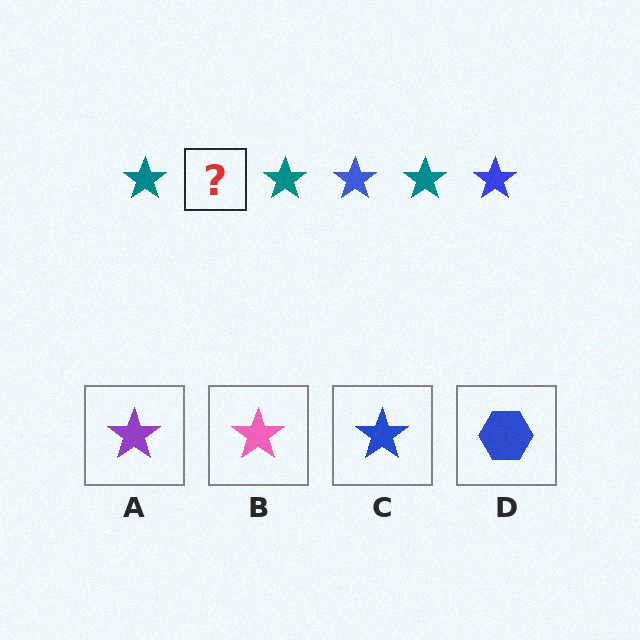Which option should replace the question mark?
Option C.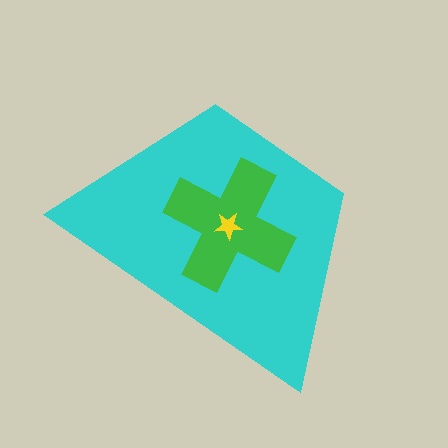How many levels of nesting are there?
3.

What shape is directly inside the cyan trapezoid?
The green cross.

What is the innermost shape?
The yellow star.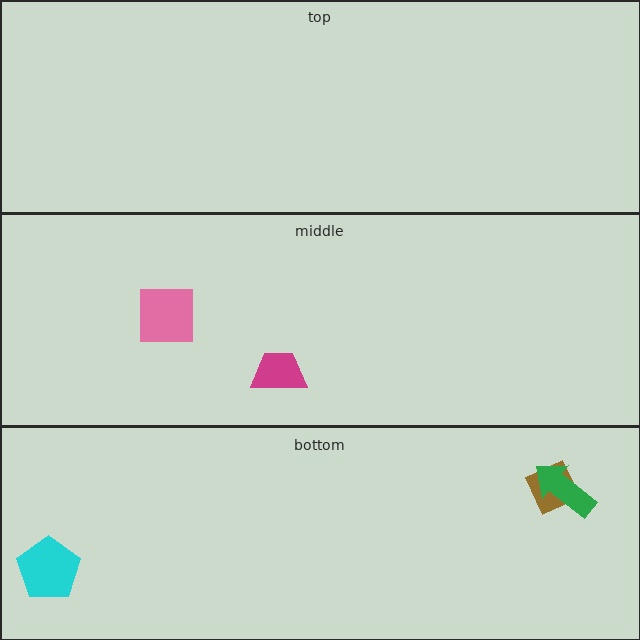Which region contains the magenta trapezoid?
The middle region.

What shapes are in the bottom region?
The brown diamond, the green arrow, the cyan pentagon.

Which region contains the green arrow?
The bottom region.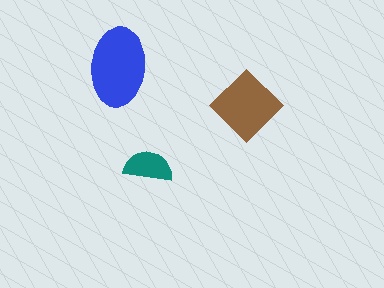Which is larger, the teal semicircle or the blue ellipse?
The blue ellipse.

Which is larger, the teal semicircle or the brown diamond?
The brown diamond.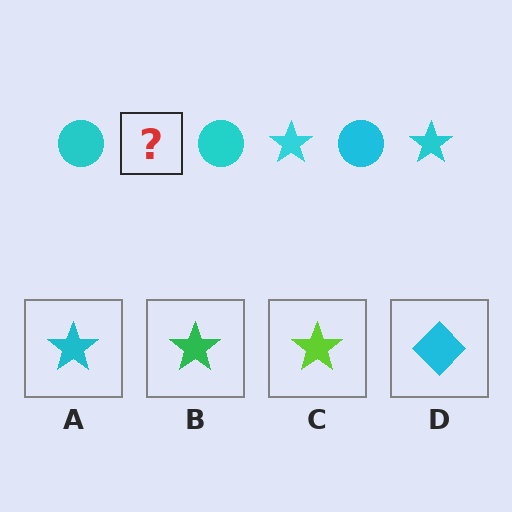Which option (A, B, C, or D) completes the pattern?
A.